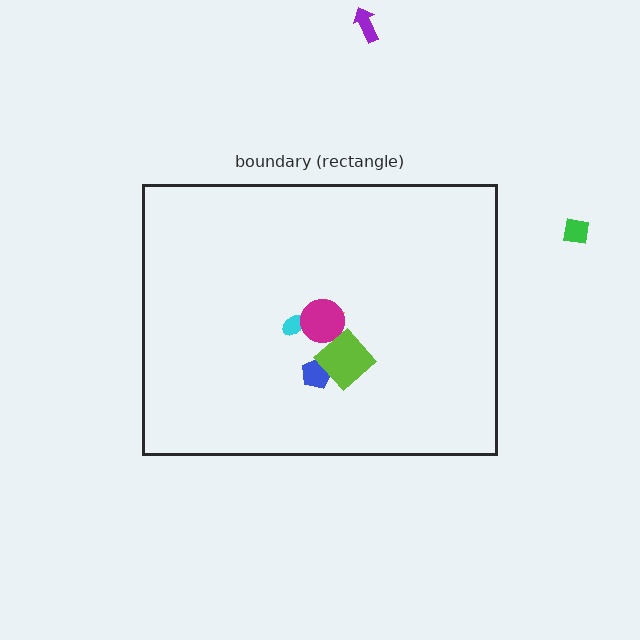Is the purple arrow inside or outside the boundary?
Outside.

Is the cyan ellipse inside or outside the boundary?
Inside.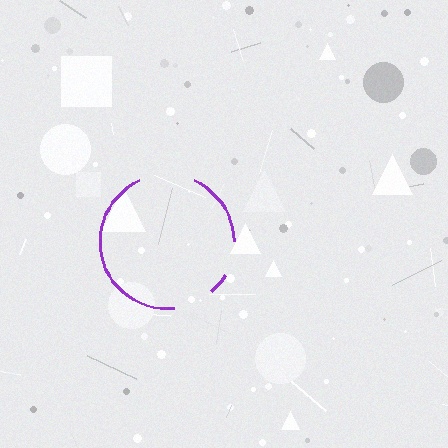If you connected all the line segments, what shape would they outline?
They would outline a circle.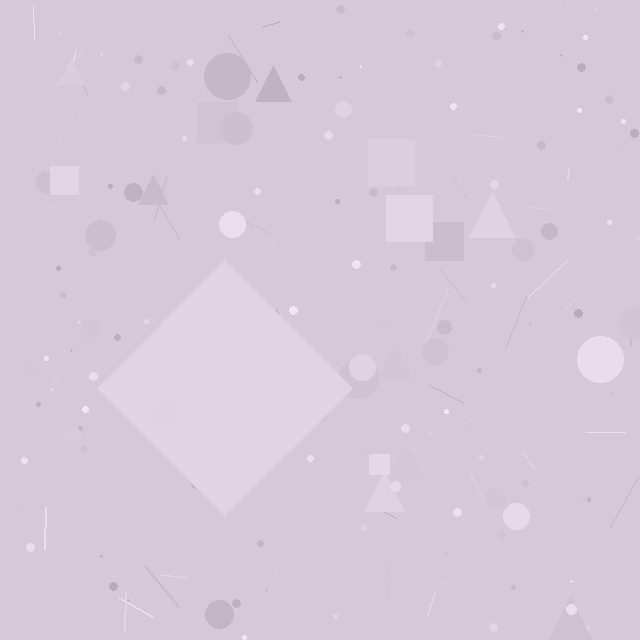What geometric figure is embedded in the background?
A diamond is embedded in the background.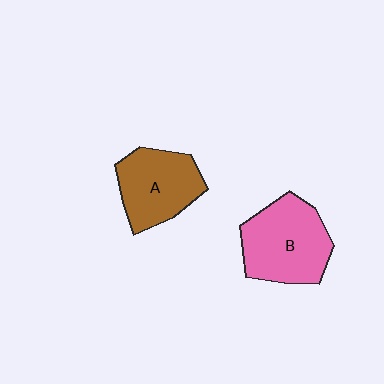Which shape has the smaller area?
Shape A (brown).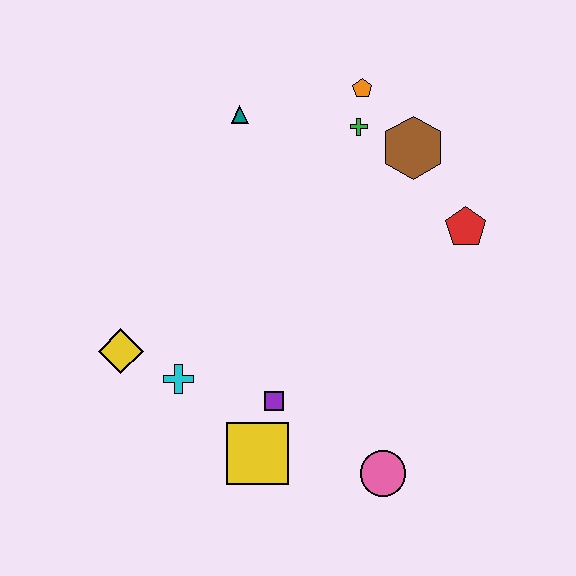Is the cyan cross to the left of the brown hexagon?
Yes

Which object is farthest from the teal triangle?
The pink circle is farthest from the teal triangle.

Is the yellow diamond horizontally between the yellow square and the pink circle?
No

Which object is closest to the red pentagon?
The brown hexagon is closest to the red pentagon.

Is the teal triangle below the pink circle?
No